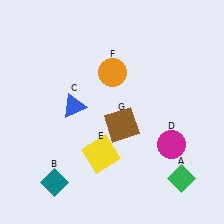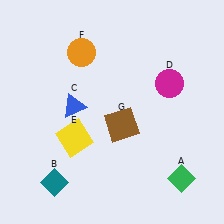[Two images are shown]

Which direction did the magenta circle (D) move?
The magenta circle (D) moved up.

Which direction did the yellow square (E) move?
The yellow square (E) moved left.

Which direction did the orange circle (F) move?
The orange circle (F) moved left.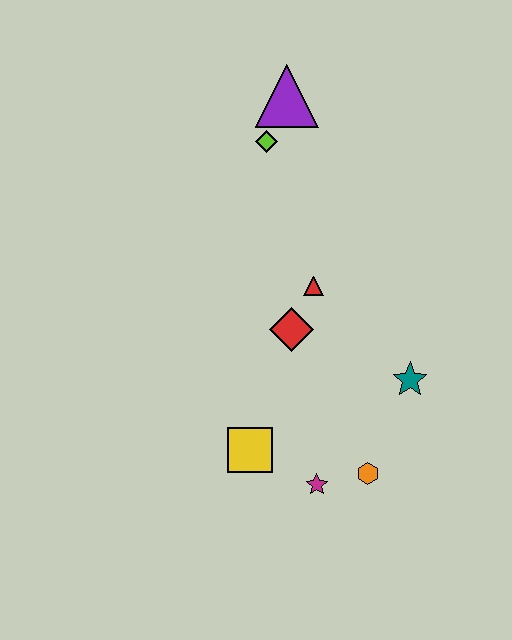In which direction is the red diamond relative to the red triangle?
The red diamond is below the red triangle.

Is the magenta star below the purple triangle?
Yes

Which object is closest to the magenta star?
The orange hexagon is closest to the magenta star.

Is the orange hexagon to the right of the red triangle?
Yes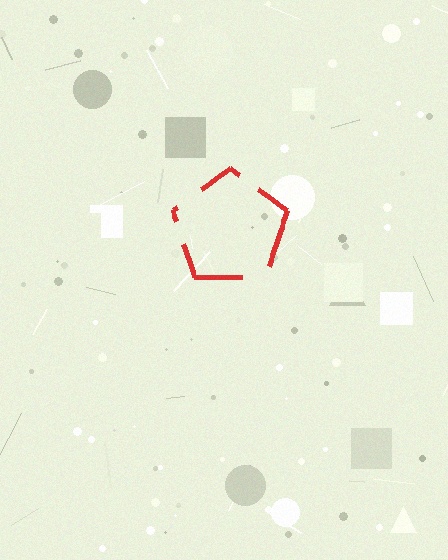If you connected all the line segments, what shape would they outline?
They would outline a pentagon.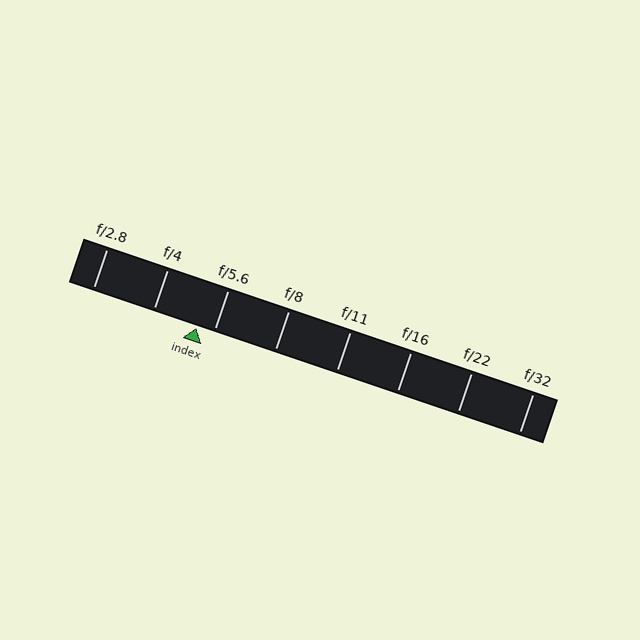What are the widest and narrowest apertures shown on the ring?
The widest aperture shown is f/2.8 and the narrowest is f/32.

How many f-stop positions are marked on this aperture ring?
There are 8 f-stop positions marked.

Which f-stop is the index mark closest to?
The index mark is closest to f/5.6.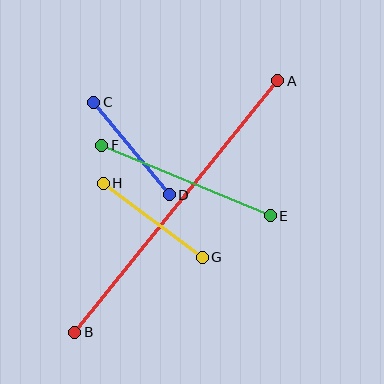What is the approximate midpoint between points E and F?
The midpoint is at approximately (186, 181) pixels.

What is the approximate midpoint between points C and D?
The midpoint is at approximately (132, 149) pixels.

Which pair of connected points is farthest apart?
Points A and B are farthest apart.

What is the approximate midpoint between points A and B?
The midpoint is at approximately (176, 206) pixels.